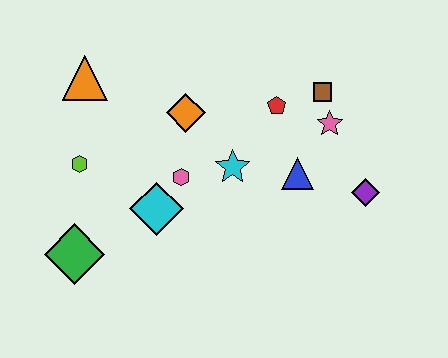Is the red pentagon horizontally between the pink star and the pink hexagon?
Yes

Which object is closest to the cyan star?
The pink hexagon is closest to the cyan star.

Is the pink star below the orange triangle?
Yes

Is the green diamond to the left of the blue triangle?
Yes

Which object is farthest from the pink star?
The green diamond is farthest from the pink star.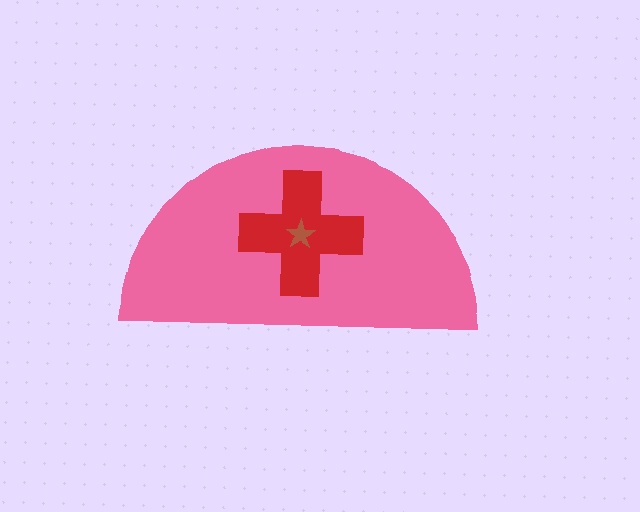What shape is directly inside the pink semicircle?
The red cross.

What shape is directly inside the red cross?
The brown star.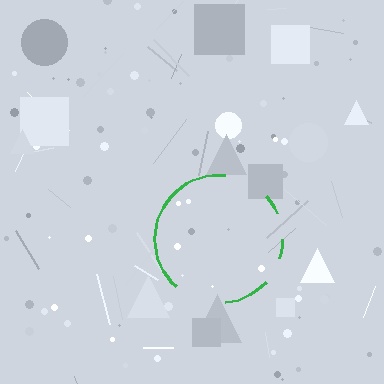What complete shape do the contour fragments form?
The contour fragments form a circle.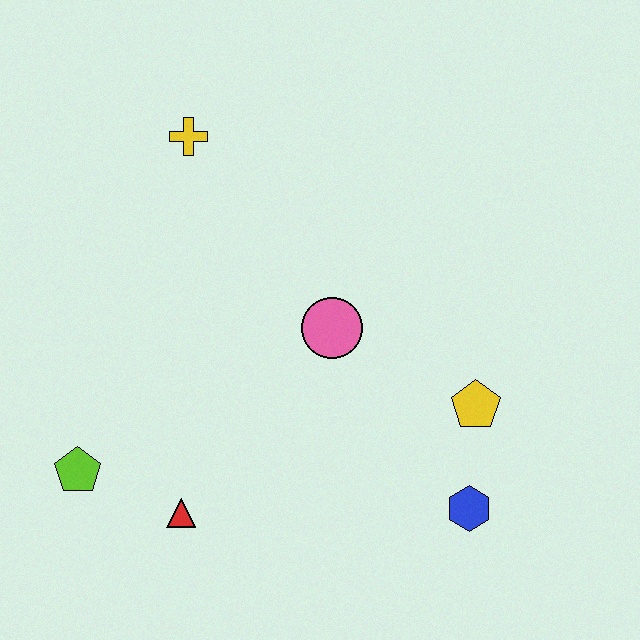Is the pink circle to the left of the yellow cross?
No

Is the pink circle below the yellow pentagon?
No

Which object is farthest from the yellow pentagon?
The lime pentagon is farthest from the yellow pentagon.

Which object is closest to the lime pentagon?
The red triangle is closest to the lime pentagon.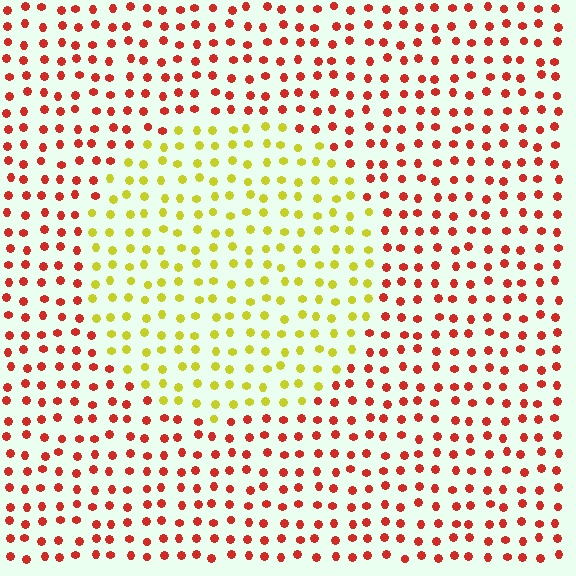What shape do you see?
I see a circle.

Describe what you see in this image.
The image is filled with small red elements in a uniform arrangement. A circle-shaped region is visible where the elements are tinted to a slightly different hue, forming a subtle color boundary.